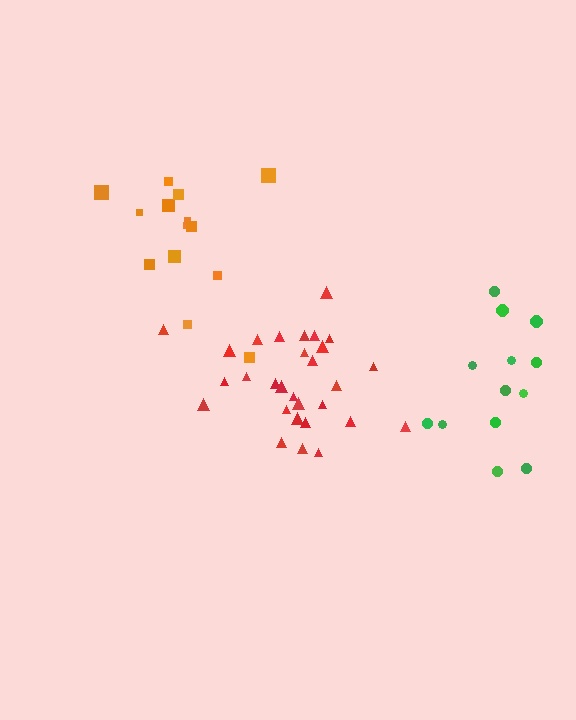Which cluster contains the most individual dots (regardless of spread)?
Red (29).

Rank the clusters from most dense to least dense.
red, orange, green.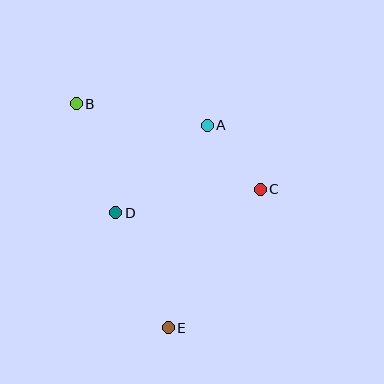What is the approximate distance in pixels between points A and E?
The distance between A and E is approximately 206 pixels.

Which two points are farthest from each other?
Points B and E are farthest from each other.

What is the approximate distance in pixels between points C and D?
The distance between C and D is approximately 147 pixels.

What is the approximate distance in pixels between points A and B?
The distance between A and B is approximately 133 pixels.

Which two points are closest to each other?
Points A and C are closest to each other.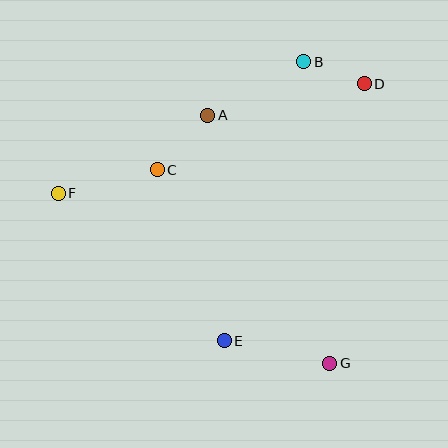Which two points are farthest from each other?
Points D and F are farthest from each other.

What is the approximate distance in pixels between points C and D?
The distance between C and D is approximately 224 pixels.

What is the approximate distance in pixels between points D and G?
The distance between D and G is approximately 282 pixels.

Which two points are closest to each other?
Points B and D are closest to each other.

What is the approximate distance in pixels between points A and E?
The distance between A and E is approximately 226 pixels.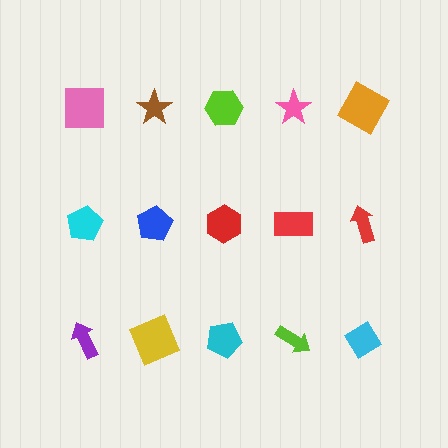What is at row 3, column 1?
A purple arrow.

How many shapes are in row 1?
5 shapes.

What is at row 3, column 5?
A cyan diamond.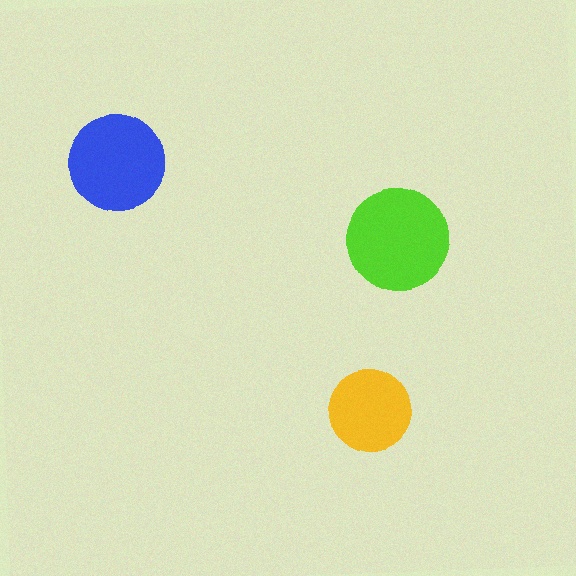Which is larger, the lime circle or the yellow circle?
The lime one.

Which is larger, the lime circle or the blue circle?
The lime one.